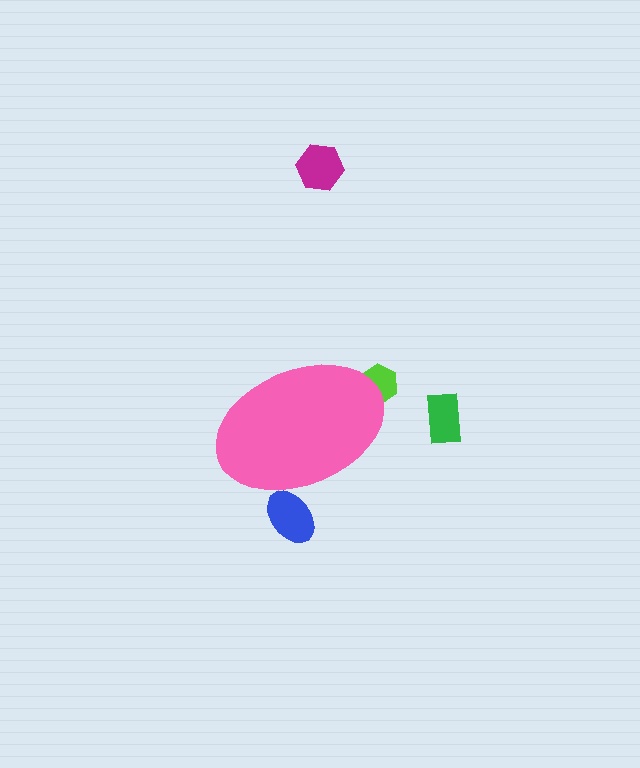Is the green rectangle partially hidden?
No, the green rectangle is fully visible.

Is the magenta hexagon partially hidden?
No, the magenta hexagon is fully visible.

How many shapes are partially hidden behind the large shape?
2 shapes are partially hidden.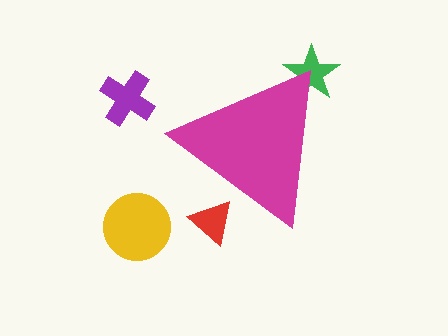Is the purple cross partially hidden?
No, the purple cross is fully visible.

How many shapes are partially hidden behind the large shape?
2 shapes are partially hidden.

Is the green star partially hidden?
Yes, the green star is partially hidden behind the magenta triangle.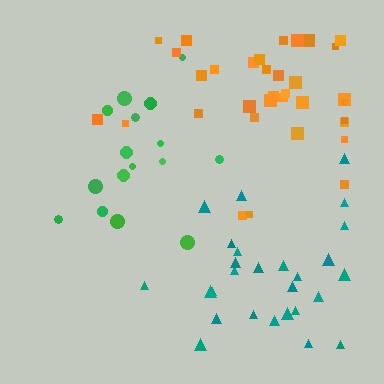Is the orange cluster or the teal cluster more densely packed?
Orange.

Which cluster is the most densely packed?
Orange.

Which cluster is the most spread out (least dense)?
Green.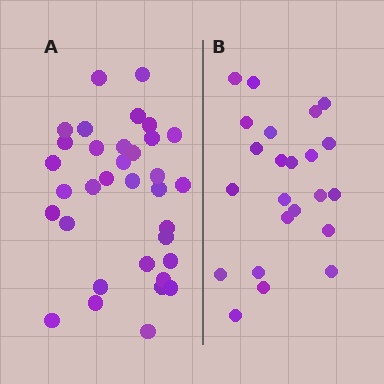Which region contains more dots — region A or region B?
Region A (the left region) has more dots.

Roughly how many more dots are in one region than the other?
Region A has roughly 12 or so more dots than region B.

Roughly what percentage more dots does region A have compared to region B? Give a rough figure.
About 50% more.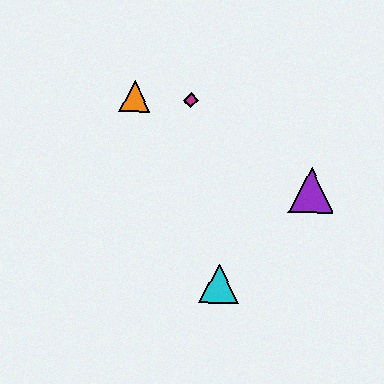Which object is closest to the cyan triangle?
The purple triangle is closest to the cyan triangle.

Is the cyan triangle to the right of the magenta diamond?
Yes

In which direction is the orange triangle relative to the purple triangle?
The orange triangle is to the left of the purple triangle.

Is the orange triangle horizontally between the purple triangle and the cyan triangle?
No